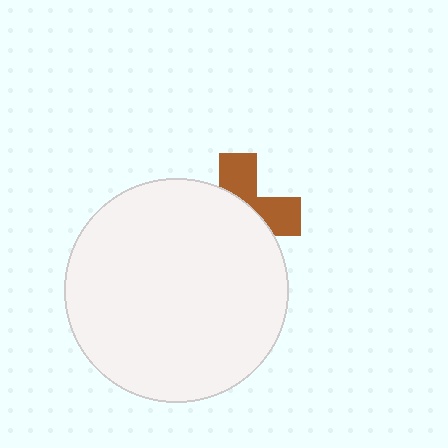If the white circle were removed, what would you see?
You would see the complete brown cross.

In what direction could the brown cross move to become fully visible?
The brown cross could move toward the upper-right. That would shift it out from behind the white circle entirely.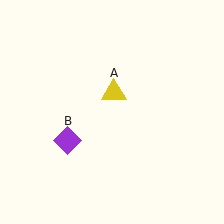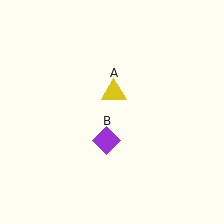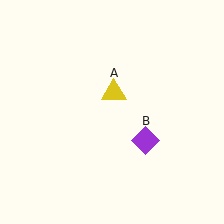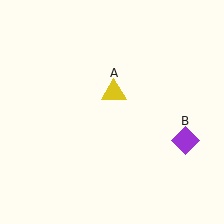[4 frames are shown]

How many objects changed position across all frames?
1 object changed position: purple diamond (object B).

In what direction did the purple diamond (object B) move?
The purple diamond (object B) moved right.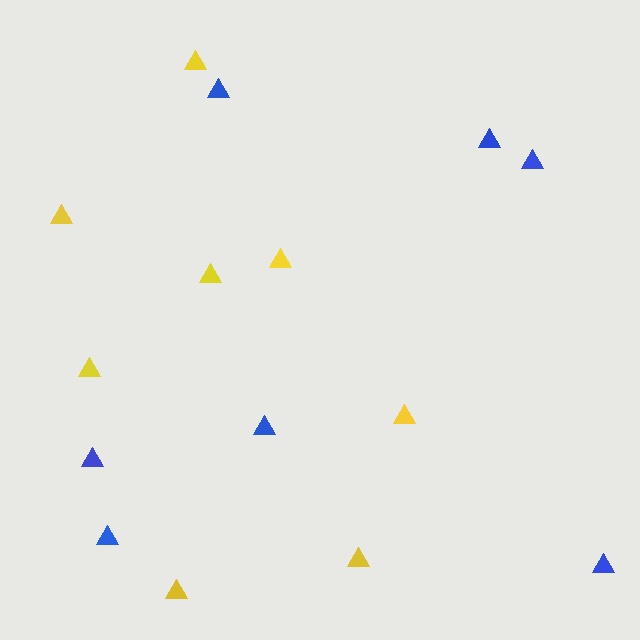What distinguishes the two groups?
There are 2 groups: one group of blue triangles (7) and one group of yellow triangles (8).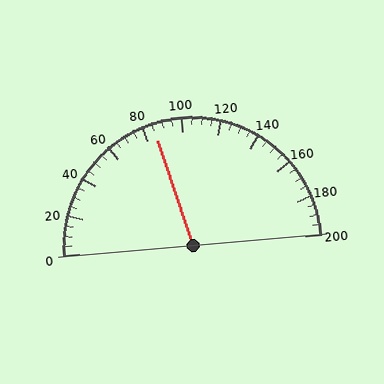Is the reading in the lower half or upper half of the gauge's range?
The reading is in the lower half of the range (0 to 200).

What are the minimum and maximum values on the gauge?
The gauge ranges from 0 to 200.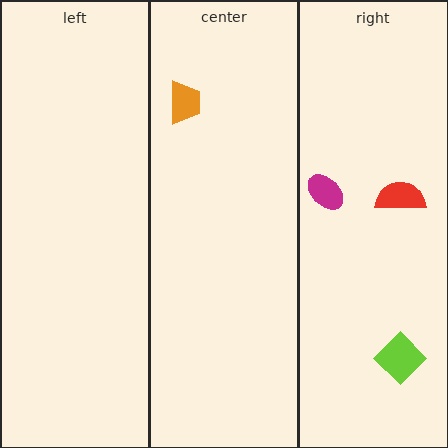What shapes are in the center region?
The orange trapezoid.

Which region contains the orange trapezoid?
The center region.